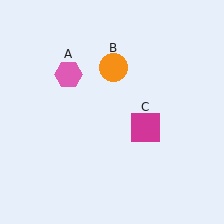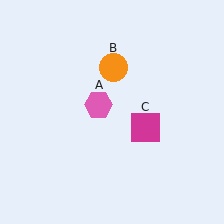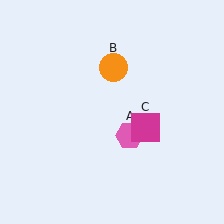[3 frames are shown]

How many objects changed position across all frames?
1 object changed position: pink hexagon (object A).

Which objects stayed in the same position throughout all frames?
Orange circle (object B) and magenta square (object C) remained stationary.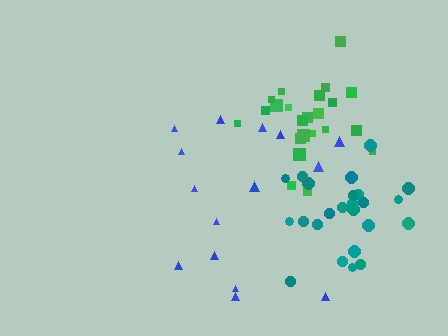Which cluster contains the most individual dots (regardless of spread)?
Teal (24).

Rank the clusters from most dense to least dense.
green, teal, blue.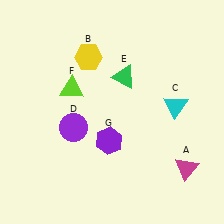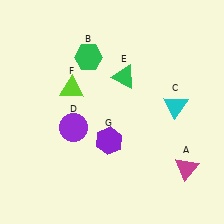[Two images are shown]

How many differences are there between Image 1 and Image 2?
There is 1 difference between the two images.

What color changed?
The hexagon (B) changed from yellow in Image 1 to green in Image 2.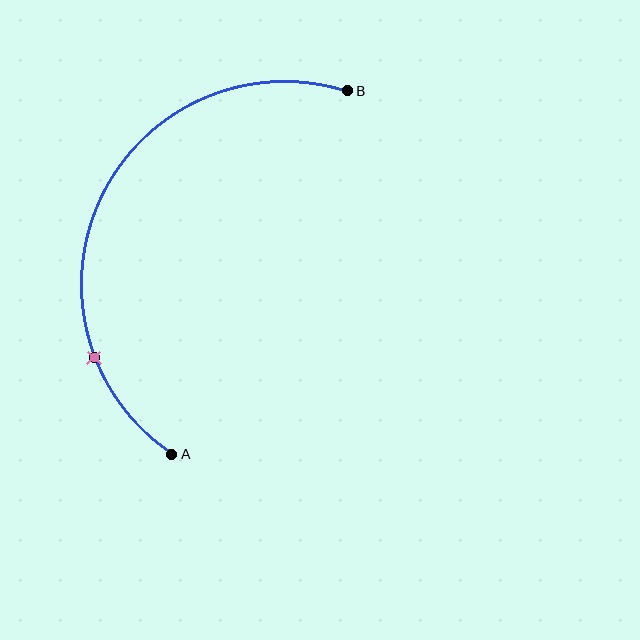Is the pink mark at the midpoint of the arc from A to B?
No. The pink mark lies on the arc but is closer to endpoint A. The arc midpoint would be at the point on the curve equidistant along the arc from both A and B.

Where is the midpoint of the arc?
The arc midpoint is the point on the curve farthest from the straight line joining A and B. It sits to the left of that line.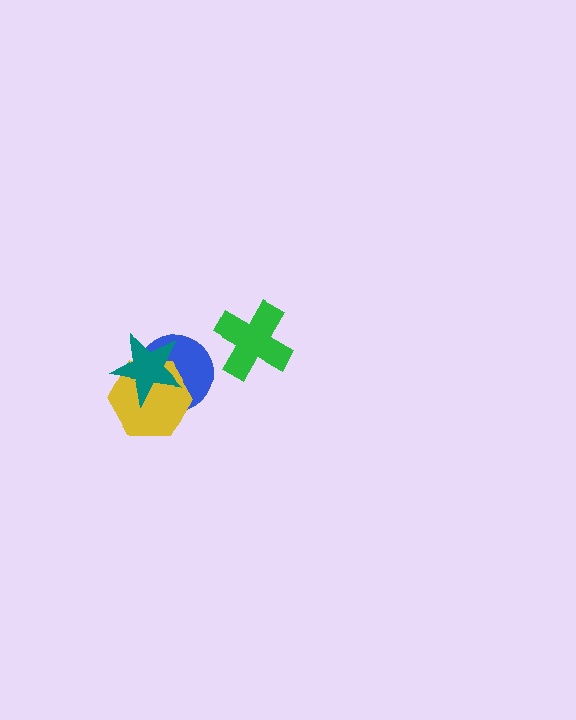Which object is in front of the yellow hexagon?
The teal star is in front of the yellow hexagon.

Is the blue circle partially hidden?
Yes, it is partially covered by another shape.